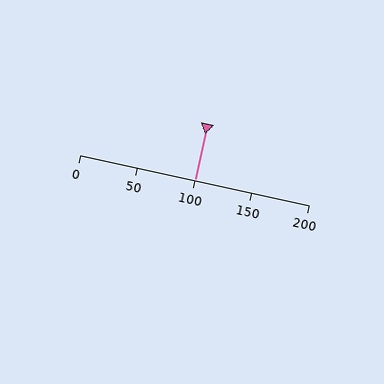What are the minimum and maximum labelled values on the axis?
The axis runs from 0 to 200.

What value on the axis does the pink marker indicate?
The marker indicates approximately 100.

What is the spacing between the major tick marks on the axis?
The major ticks are spaced 50 apart.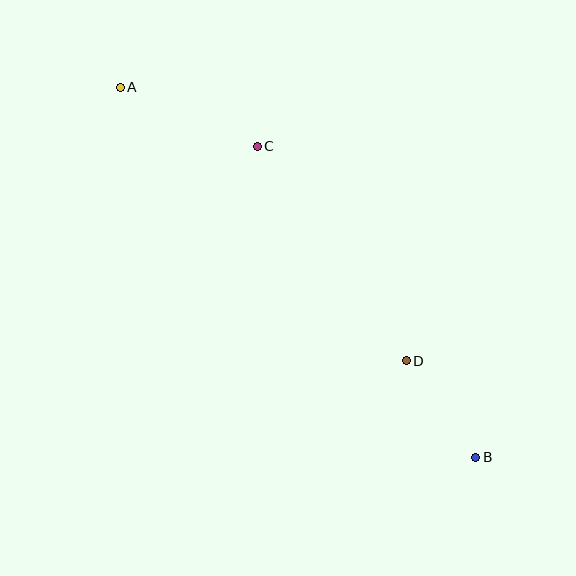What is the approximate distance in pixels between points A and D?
The distance between A and D is approximately 396 pixels.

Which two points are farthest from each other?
Points A and B are farthest from each other.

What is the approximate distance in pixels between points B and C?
The distance between B and C is approximately 380 pixels.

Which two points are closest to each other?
Points B and D are closest to each other.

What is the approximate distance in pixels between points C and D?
The distance between C and D is approximately 261 pixels.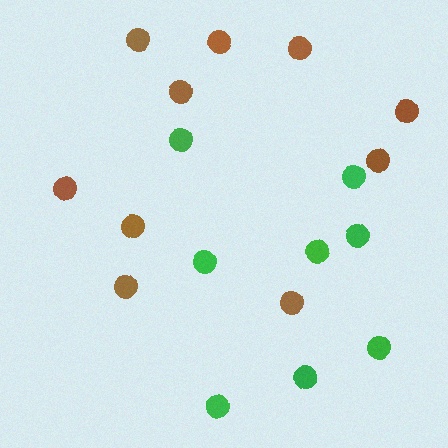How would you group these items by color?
There are 2 groups: one group of brown circles (10) and one group of green circles (8).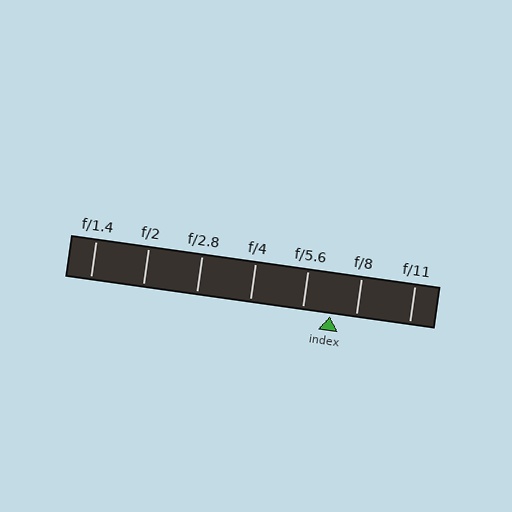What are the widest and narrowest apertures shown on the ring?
The widest aperture shown is f/1.4 and the narrowest is f/11.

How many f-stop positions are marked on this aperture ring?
There are 7 f-stop positions marked.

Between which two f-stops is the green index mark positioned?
The index mark is between f/5.6 and f/8.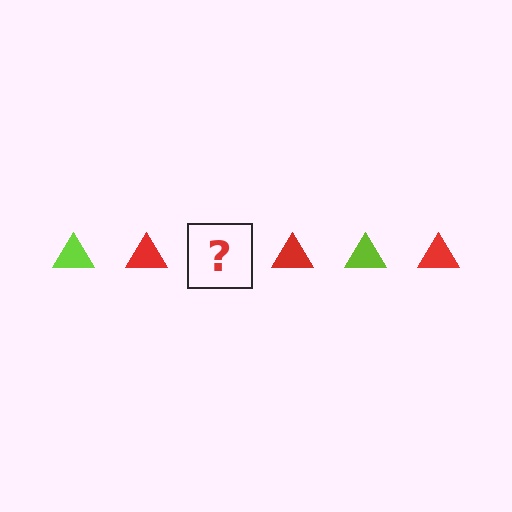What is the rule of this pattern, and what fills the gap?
The rule is that the pattern cycles through lime, red triangles. The gap should be filled with a lime triangle.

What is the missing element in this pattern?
The missing element is a lime triangle.